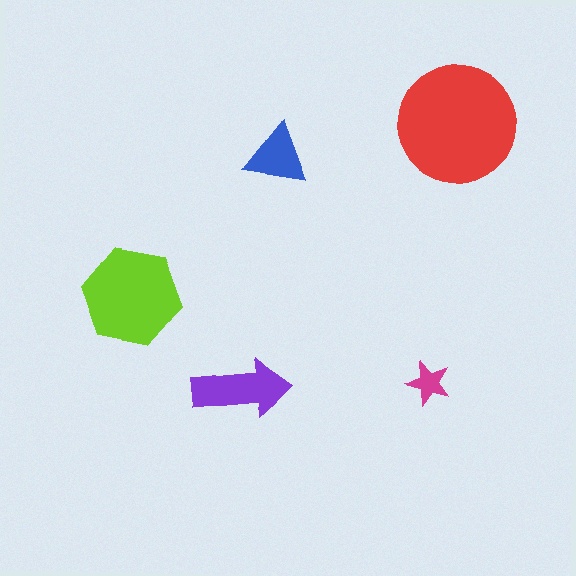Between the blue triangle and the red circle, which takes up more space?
The red circle.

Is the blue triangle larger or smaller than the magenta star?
Larger.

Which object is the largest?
The red circle.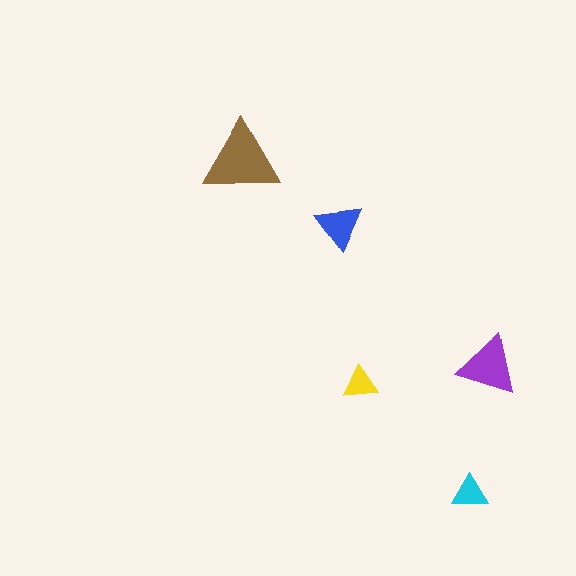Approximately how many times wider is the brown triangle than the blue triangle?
About 1.5 times wider.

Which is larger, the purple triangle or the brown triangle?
The brown one.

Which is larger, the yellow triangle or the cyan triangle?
The cyan one.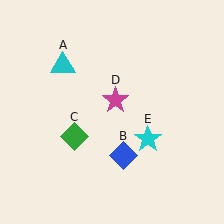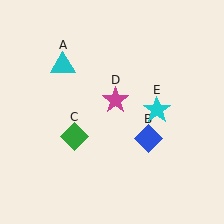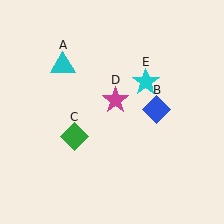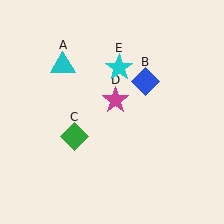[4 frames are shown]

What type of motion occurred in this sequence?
The blue diamond (object B), cyan star (object E) rotated counterclockwise around the center of the scene.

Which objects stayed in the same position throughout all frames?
Cyan triangle (object A) and green diamond (object C) and magenta star (object D) remained stationary.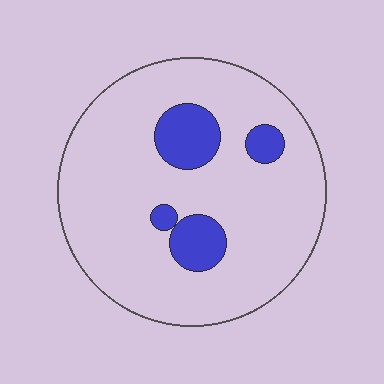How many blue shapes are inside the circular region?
4.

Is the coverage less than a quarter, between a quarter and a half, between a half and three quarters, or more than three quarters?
Less than a quarter.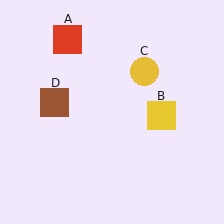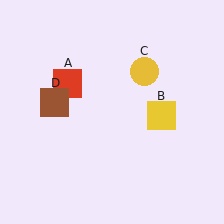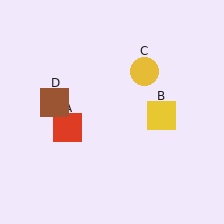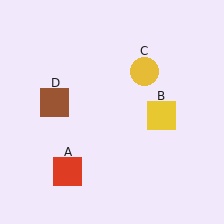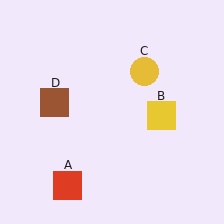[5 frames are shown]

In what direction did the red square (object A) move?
The red square (object A) moved down.